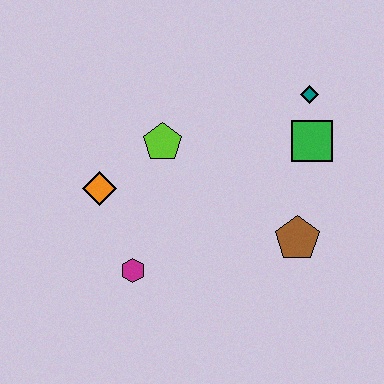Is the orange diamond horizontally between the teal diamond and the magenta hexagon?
No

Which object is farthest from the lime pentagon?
The brown pentagon is farthest from the lime pentagon.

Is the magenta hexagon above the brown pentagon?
No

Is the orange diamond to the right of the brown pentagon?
No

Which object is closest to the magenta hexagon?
The orange diamond is closest to the magenta hexagon.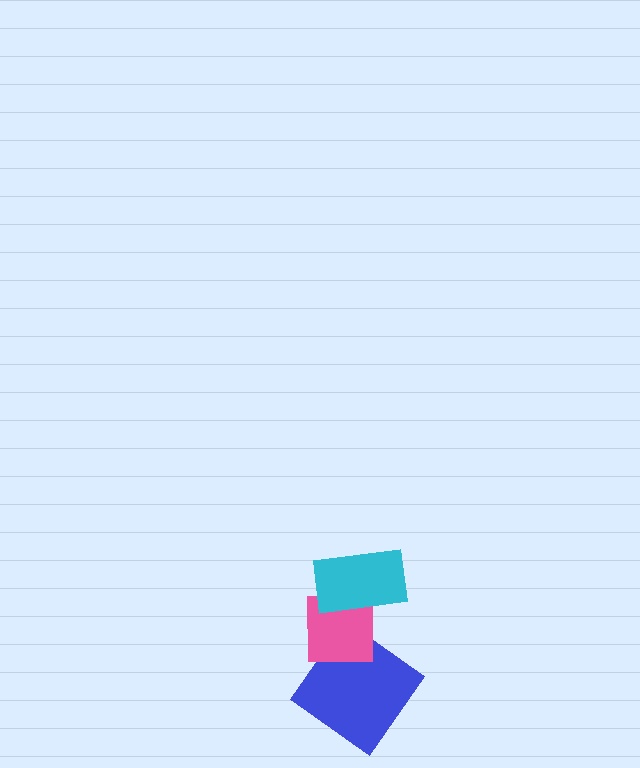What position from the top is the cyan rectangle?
The cyan rectangle is 1st from the top.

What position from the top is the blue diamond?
The blue diamond is 3rd from the top.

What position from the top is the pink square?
The pink square is 2nd from the top.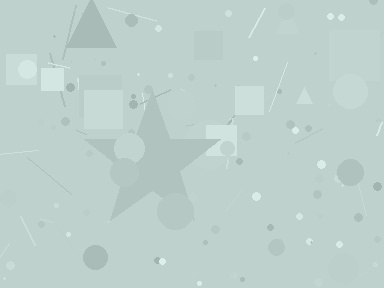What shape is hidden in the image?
A star is hidden in the image.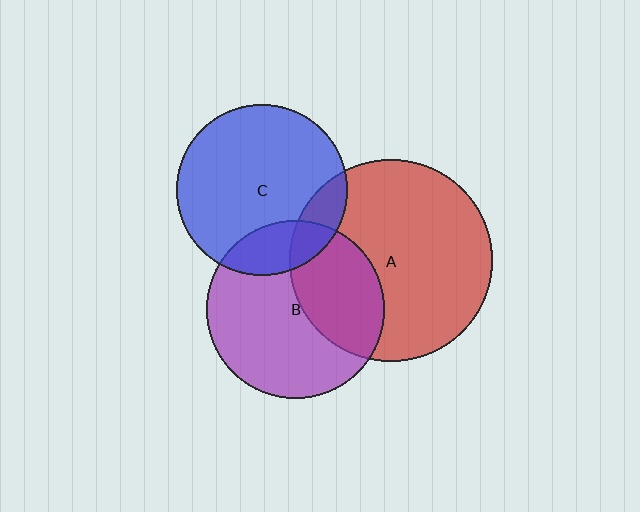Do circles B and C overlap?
Yes.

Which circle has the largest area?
Circle A (red).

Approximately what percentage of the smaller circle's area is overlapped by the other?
Approximately 20%.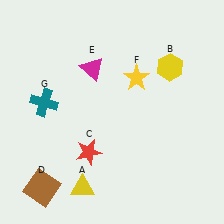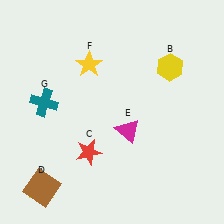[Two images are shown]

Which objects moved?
The objects that moved are: the yellow triangle (A), the magenta triangle (E), the yellow star (F).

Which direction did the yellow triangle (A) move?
The yellow triangle (A) moved left.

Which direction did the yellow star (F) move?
The yellow star (F) moved left.